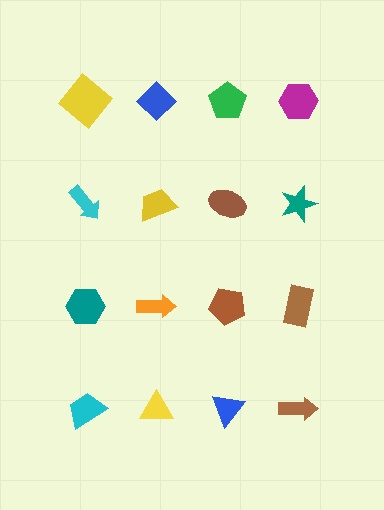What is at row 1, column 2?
A blue diamond.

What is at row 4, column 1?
A cyan trapezoid.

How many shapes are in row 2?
4 shapes.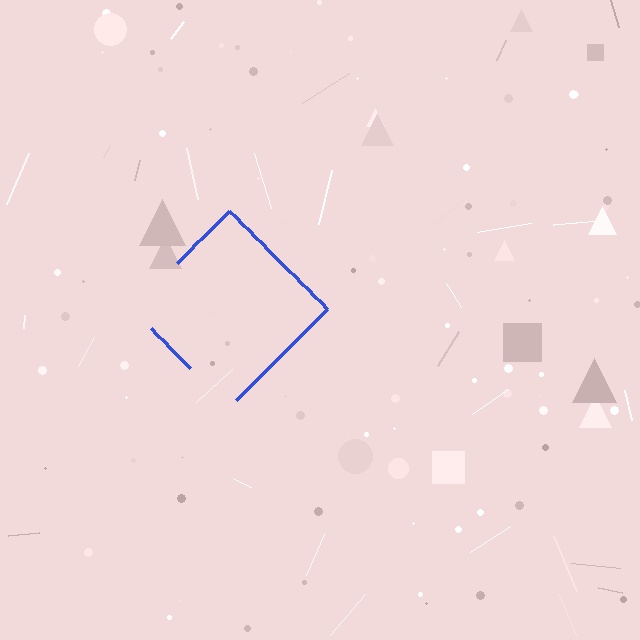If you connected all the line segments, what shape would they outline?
They would outline a diamond.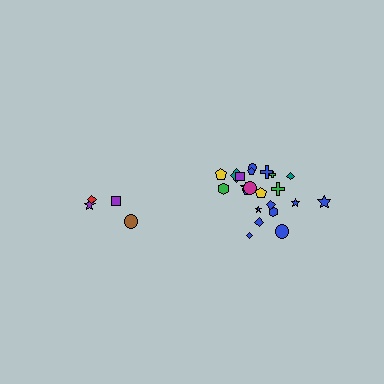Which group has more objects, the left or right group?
The right group.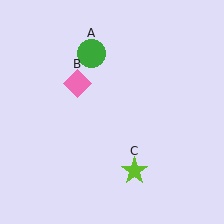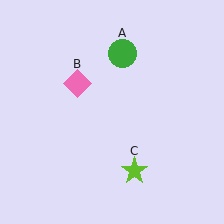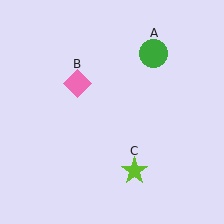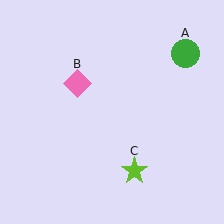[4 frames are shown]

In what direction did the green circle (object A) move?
The green circle (object A) moved right.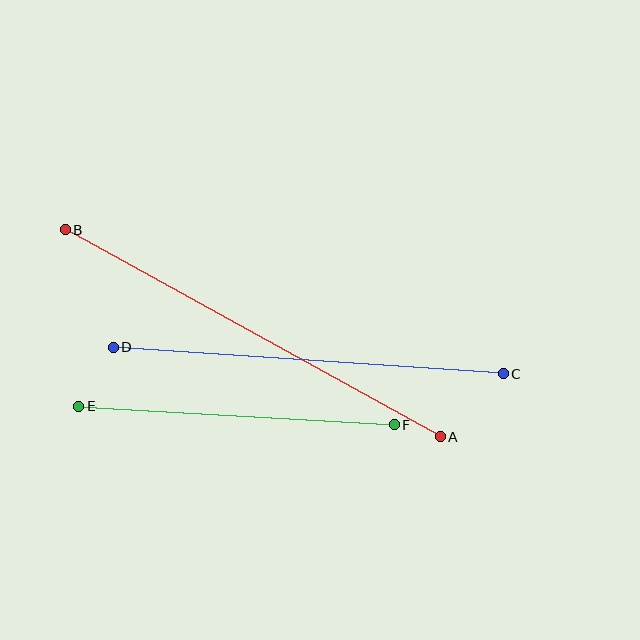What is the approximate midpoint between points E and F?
The midpoint is at approximately (237, 416) pixels.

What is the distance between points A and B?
The distance is approximately 428 pixels.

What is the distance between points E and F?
The distance is approximately 316 pixels.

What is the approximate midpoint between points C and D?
The midpoint is at approximately (308, 361) pixels.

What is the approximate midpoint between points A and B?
The midpoint is at approximately (253, 333) pixels.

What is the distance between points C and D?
The distance is approximately 391 pixels.